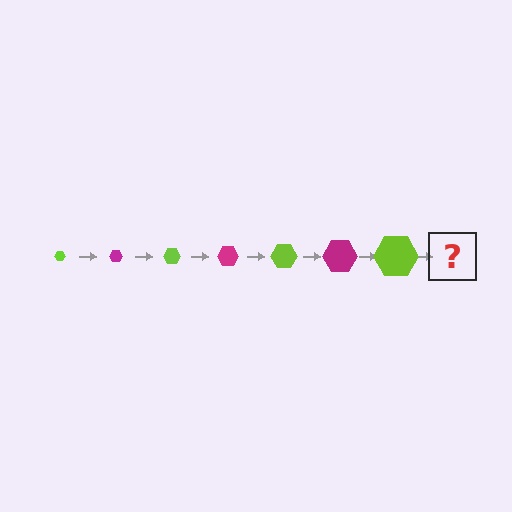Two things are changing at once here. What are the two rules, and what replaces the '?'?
The two rules are that the hexagon grows larger each step and the color cycles through lime and magenta. The '?' should be a magenta hexagon, larger than the previous one.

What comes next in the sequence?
The next element should be a magenta hexagon, larger than the previous one.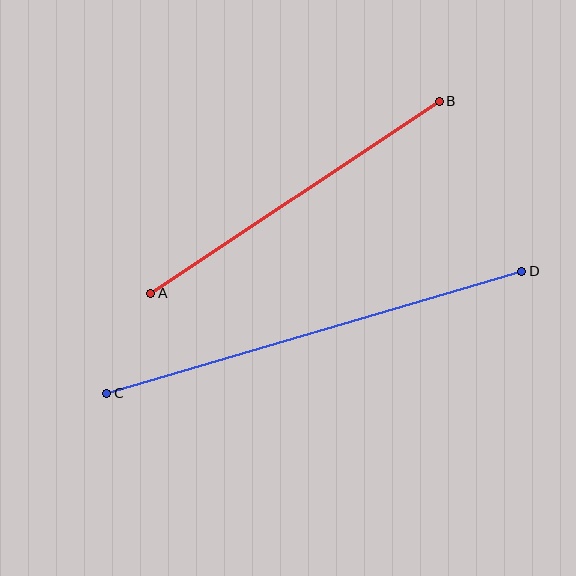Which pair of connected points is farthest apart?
Points C and D are farthest apart.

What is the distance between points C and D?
The distance is approximately 432 pixels.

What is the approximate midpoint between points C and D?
The midpoint is at approximately (314, 332) pixels.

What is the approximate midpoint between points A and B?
The midpoint is at approximately (295, 197) pixels.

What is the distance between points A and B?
The distance is approximately 347 pixels.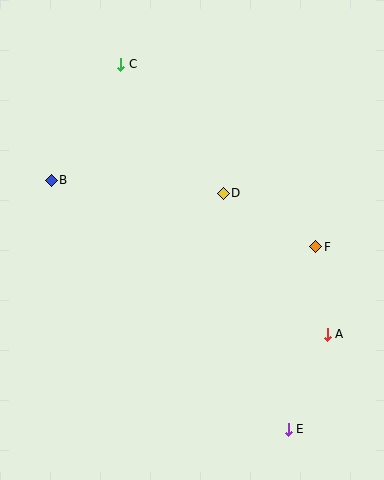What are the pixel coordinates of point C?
Point C is at (121, 64).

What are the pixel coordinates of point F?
Point F is at (316, 247).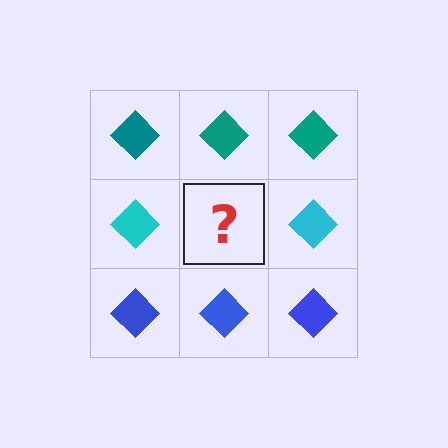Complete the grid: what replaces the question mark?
The question mark should be replaced with a cyan diamond.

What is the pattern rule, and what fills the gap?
The rule is that each row has a consistent color. The gap should be filled with a cyan diamond.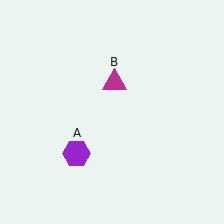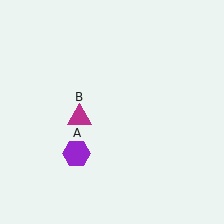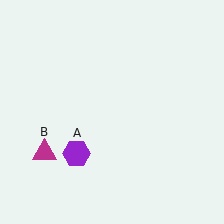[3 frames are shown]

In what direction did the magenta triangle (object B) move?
The magenta triangle (object B) moved down and to the left.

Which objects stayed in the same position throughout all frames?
Purple hexagon (object A) remained stationary.